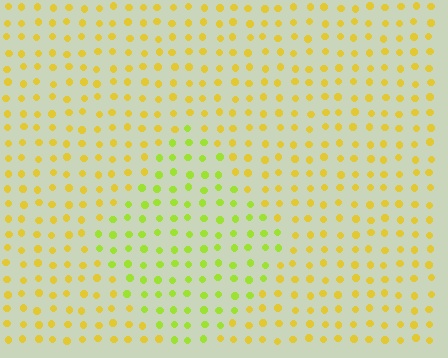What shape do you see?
I see a diamond.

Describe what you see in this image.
The image is filled with small yellow elements in a uniform arrangement. A diamond-shaped region is visible where the elements are tinted to a slightly different hue, forming a subtle color boundary.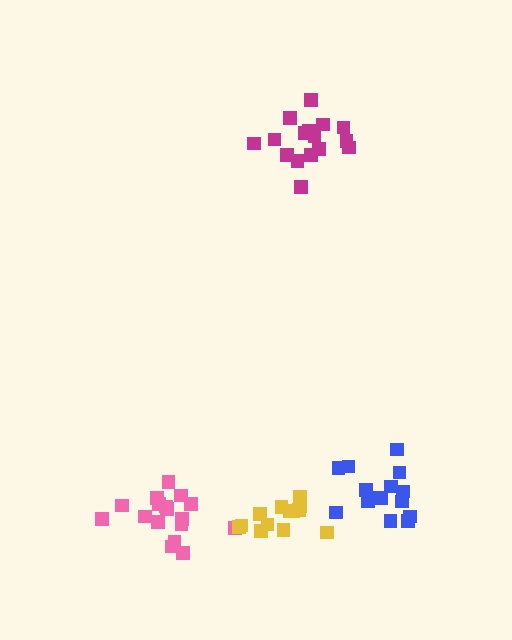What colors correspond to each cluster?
The clusters are colored: pink, yellow, blue, magenta.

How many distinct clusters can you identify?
There are 4 distinct clusters.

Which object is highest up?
The magenta cluster is topmost.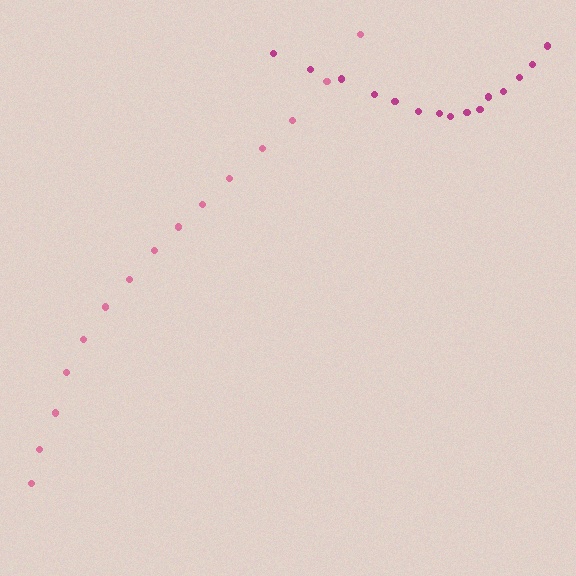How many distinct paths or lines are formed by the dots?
There are 2 distinct paths.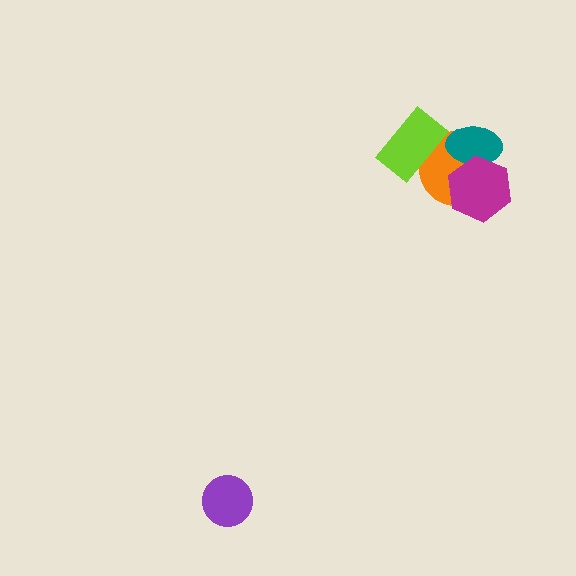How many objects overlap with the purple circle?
0 objects overlap with the purple circle.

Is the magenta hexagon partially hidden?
No, no other shape covers it.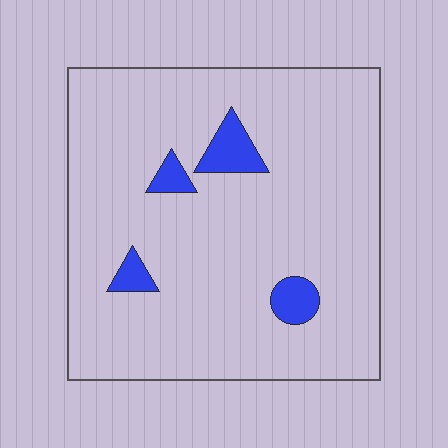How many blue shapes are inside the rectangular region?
4.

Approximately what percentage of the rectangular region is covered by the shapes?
Approximately 5%.